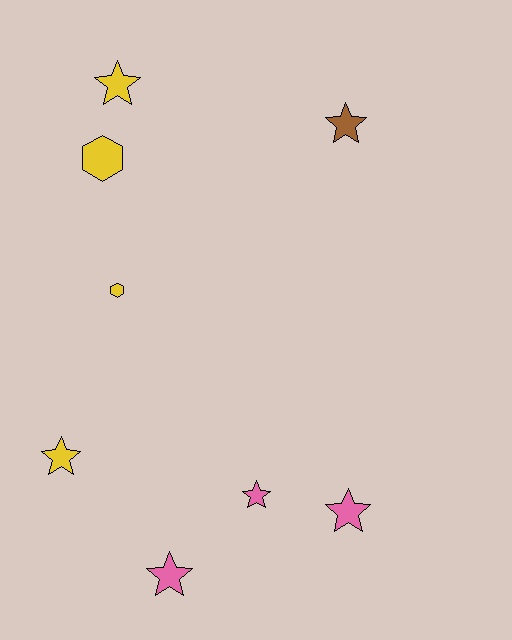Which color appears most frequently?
Yellow, with 4 objects.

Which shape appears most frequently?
Star, with 6 objects.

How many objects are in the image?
There are 8 objects.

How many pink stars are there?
There are 3 pink stars.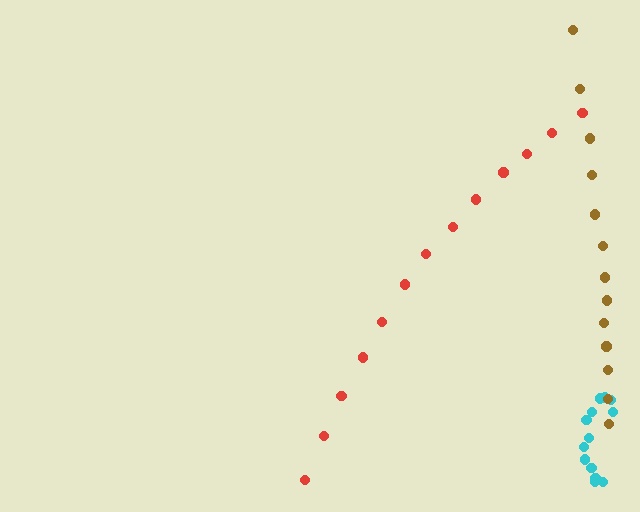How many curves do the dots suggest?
There are 3 distinct paths.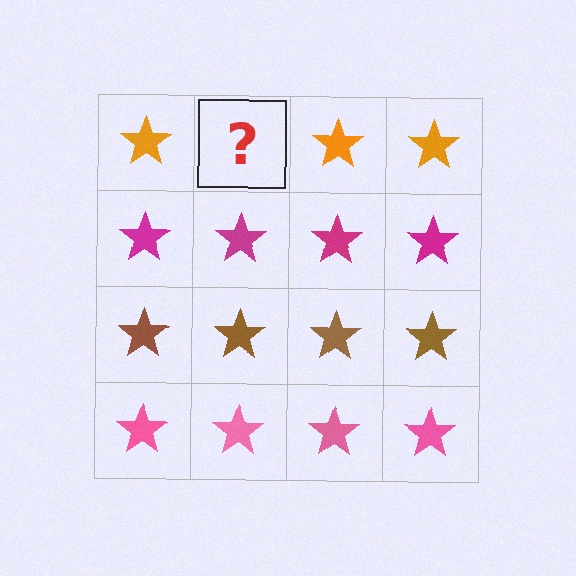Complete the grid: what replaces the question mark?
The question mark should be replaced with an orange star.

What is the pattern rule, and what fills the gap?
The rule is that each row has a consistent color. The gap should be filled with an orange star.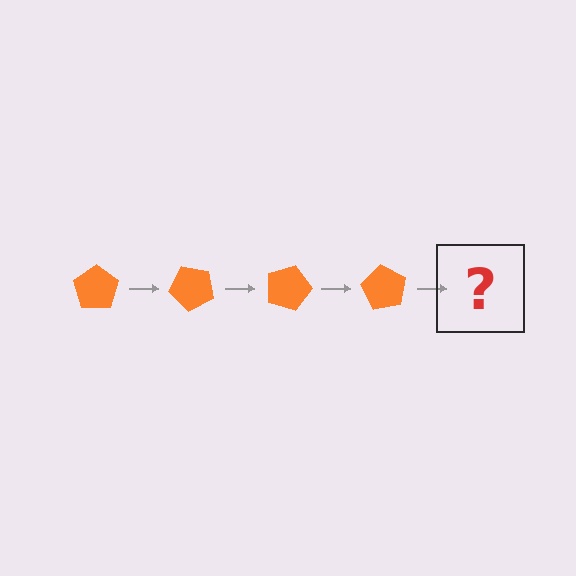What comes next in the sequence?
The next element should be an orange pentagon rotated 180 degrees.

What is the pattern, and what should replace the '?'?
The pattern is that the pentagon rotates 45 degrees each step. The '?' should be an orange pentagon rotated 180 degrees.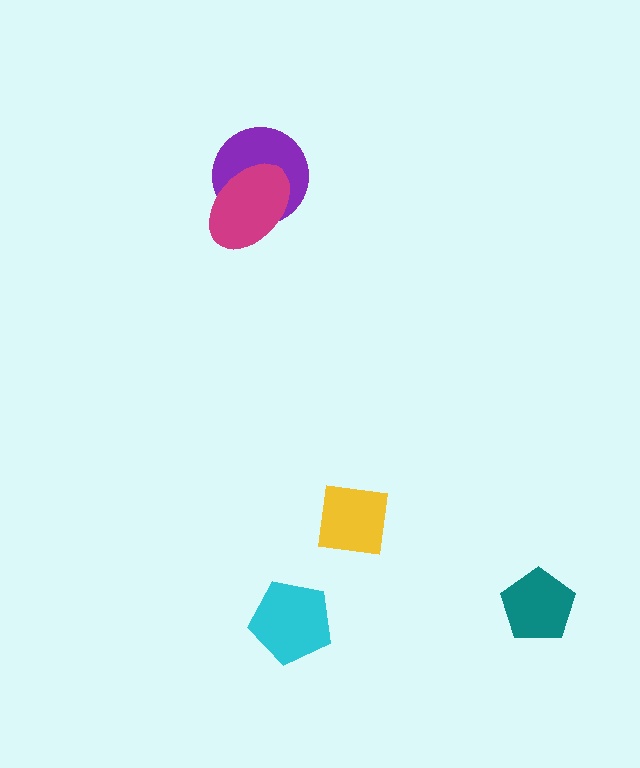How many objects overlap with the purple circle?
1 object overlaps with the purple circle.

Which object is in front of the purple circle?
The magenta ellipse is in front of the purple circle.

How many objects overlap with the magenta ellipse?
1 object overlaps with the magenta ellipse.